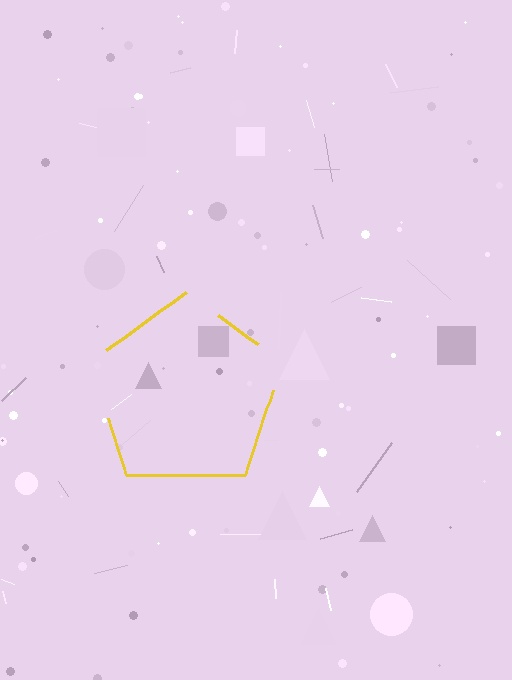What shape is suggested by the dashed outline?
The dashed outline suggests a pentagon.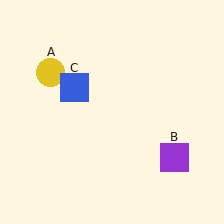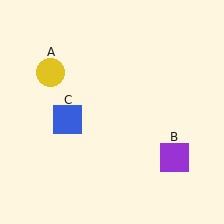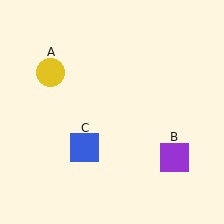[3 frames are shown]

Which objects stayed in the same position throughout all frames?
Yellow circle (object A) and purple square (object B) remained stationary.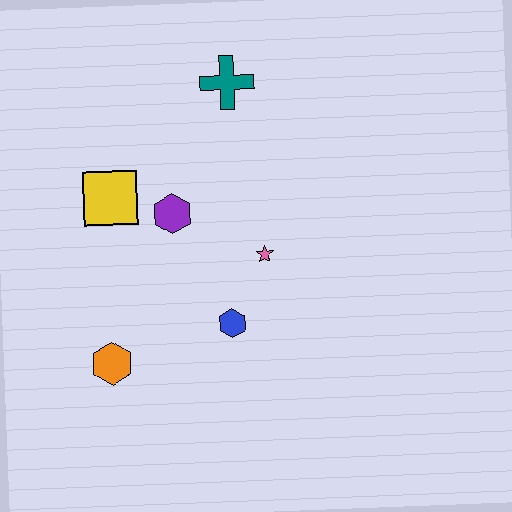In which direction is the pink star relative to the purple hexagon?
The pink star is to the right of the purple hexagon.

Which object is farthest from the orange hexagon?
The teal cross is farthest from the orange hexagon.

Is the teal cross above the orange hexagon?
Yes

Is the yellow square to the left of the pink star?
Yes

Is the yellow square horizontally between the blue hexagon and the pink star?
No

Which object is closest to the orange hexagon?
The blue hexagon is closest to the orange hexagon.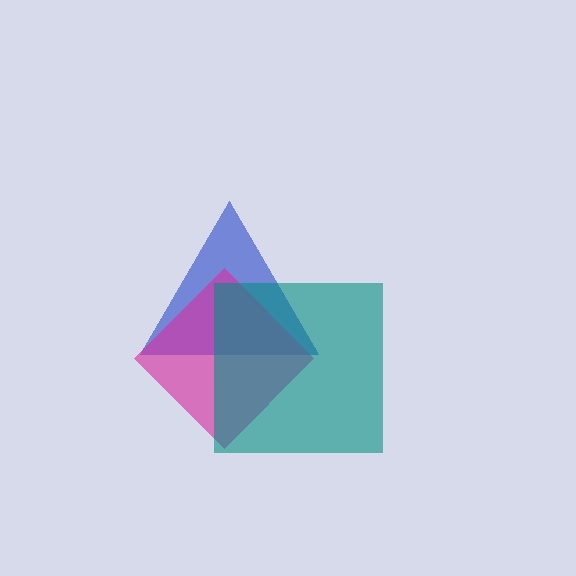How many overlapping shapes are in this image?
There are 3 overlapping shapes in the image.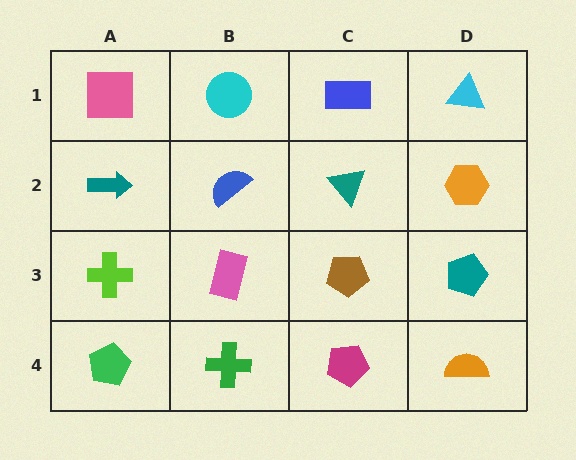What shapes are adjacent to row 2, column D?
A cyan triangle (row 1, column D), a teal pentagon (row 3, column D), a teal triangle (row 2, column C).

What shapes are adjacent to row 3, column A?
A teal arrow (row 2, column A), a green pentagon (row 4, column A), a pink rectangle (row 3, column B).